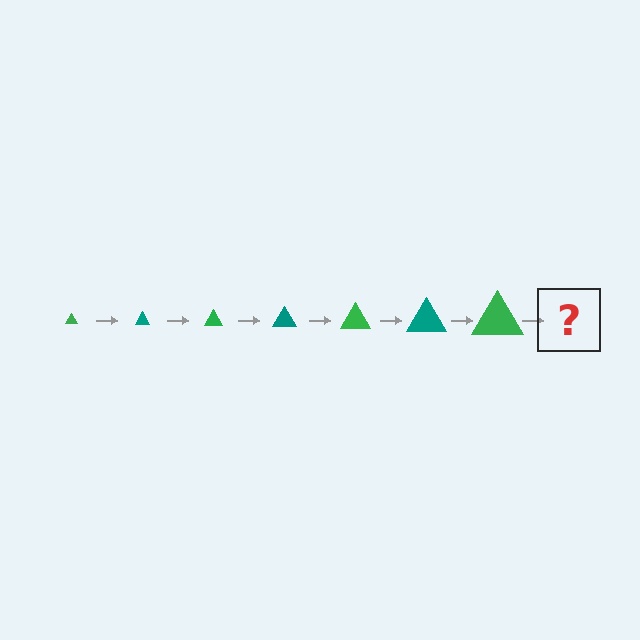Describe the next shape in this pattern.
It should be a teal triangle, larger than the previous one.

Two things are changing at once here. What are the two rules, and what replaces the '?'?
The two rules are that the triangle grows larger each step and the color cycles through green and teal. The '?' should be a teal triangle, larger than the previous one.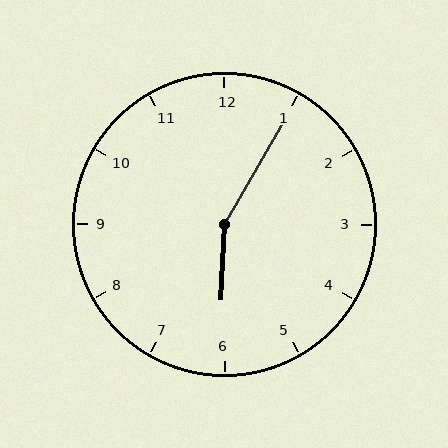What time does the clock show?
6:05.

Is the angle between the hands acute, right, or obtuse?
It is obtuse.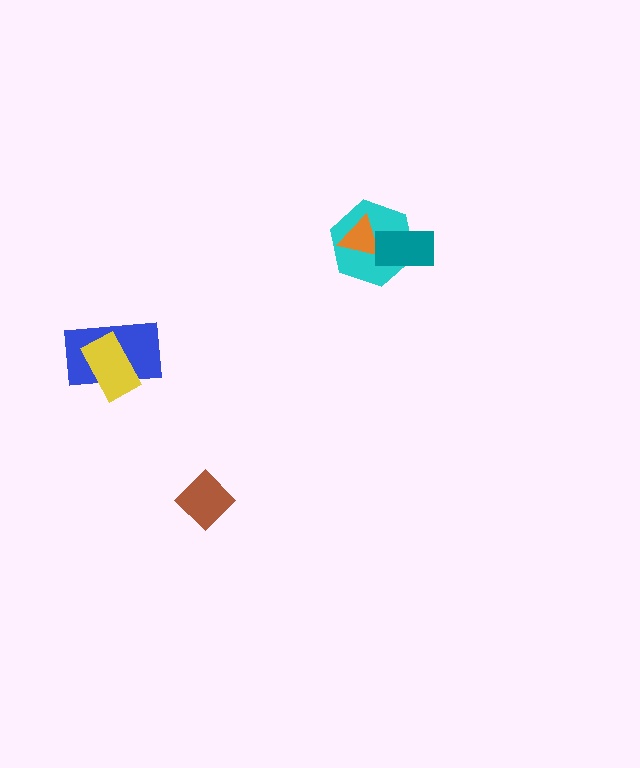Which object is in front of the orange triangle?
The teal rectangle is in front of the orange triangle.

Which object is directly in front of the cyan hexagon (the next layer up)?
The orange triangle is directly in front of the cyan hexagon.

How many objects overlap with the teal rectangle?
2 objects overlap with the teal rectangle.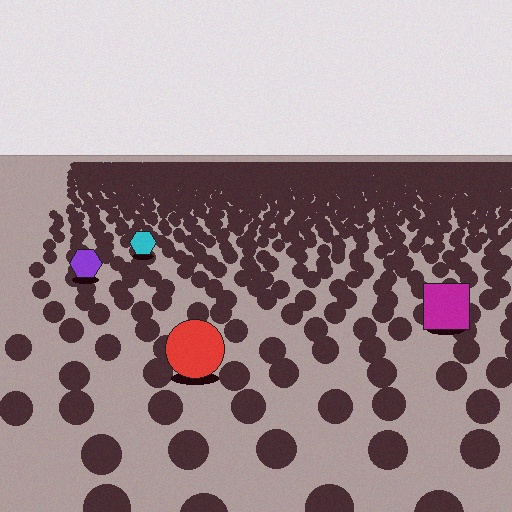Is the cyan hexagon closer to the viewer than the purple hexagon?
No. The purple hexagon is closer — you can tell from the texture gradient: the ground texture is coarser near it.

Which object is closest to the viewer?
The red circle is closest. The texture marks near it are larger and more spread out.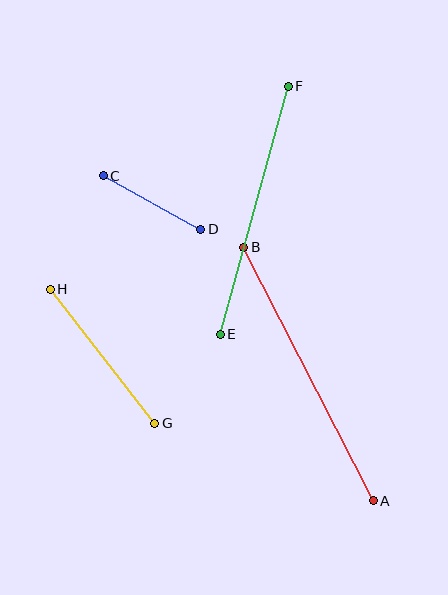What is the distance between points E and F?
The distance is approximately 257 pixels.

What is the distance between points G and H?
The distance is approximately 170 pixels.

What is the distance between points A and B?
The distance is approximately 284 pixels.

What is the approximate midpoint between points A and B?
The midpoint is at approximately (308, 374) pixels.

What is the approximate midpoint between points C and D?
The midpoint is at approximately (152, 203) pixels.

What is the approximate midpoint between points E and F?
The midpoint is at approximately (254, 210) pixels.